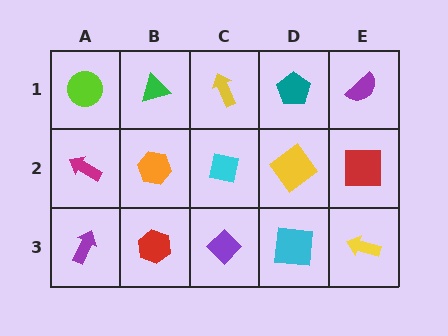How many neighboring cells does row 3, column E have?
2.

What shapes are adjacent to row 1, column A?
A magenta arrow (row 2, column A), a green triangle (row 1, column B).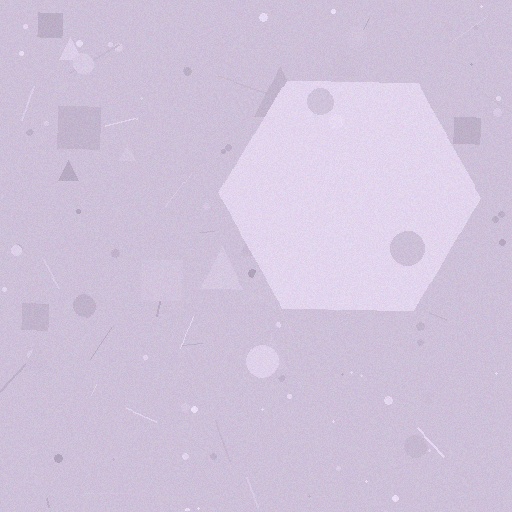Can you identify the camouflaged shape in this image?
The camouflaged shape is a hexagon.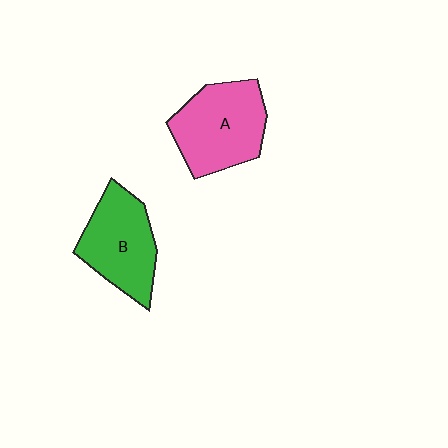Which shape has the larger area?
Shape A (pink).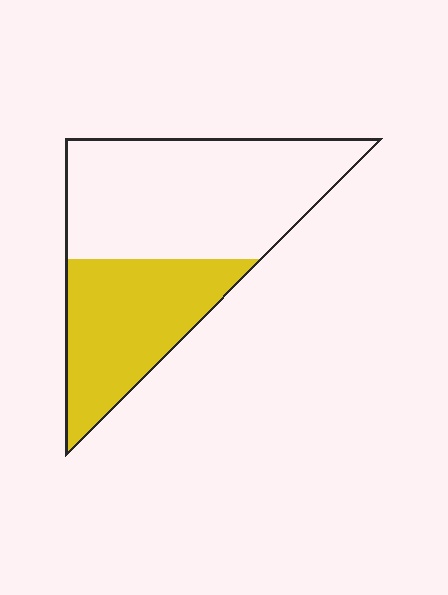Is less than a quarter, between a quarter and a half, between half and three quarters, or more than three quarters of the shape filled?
Between a quarter and a half.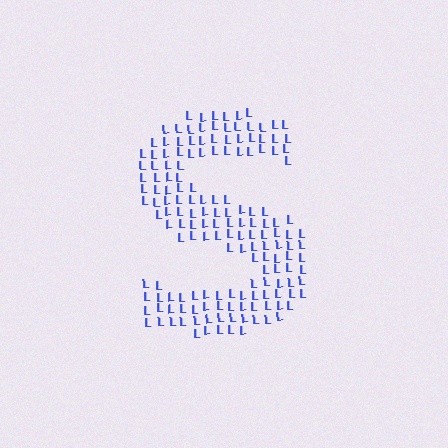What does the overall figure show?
The overall figure shows the letter S.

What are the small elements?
The small elements are letter L's.